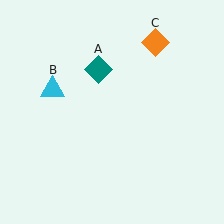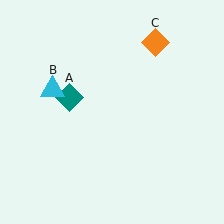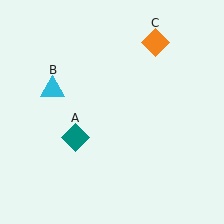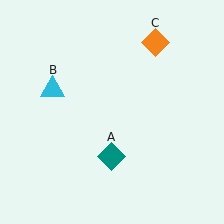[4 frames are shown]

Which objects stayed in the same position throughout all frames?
Cyan triangle (object B) and orange diamond (object C) remained stationary.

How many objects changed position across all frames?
1 object changed position: teal diamond (object A).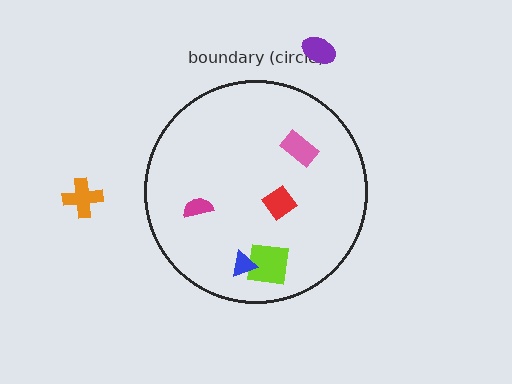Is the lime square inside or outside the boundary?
Inside.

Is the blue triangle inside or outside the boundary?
Inside.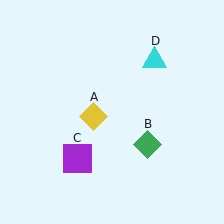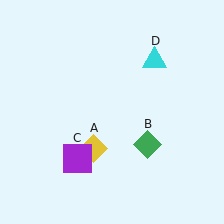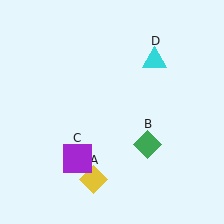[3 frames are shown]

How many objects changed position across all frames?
1 object changed position: yellow diamond (object A).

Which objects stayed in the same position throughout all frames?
Green diamond (object B) and purple square (object C) and cyan triangle (object D) remained stationary.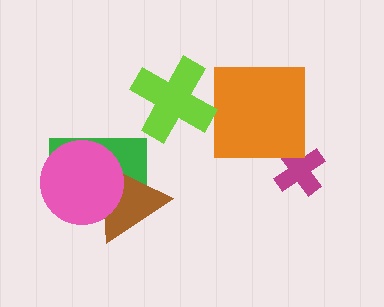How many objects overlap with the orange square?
0 objects overlap with the orange square.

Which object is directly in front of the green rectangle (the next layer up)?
The brown triangle is directly in front of the green rectangle.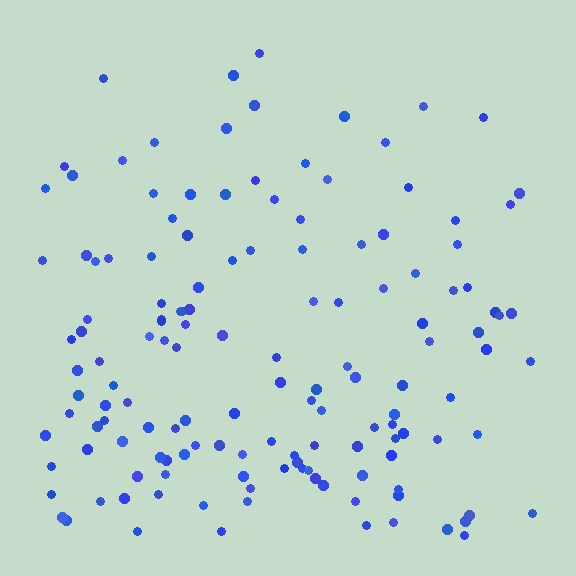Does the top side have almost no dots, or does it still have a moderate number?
Still a moderate number, just noticeably fewer than the bottom.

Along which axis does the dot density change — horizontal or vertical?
Vertical.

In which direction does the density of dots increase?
From top to bottom, with the bottom side densest.